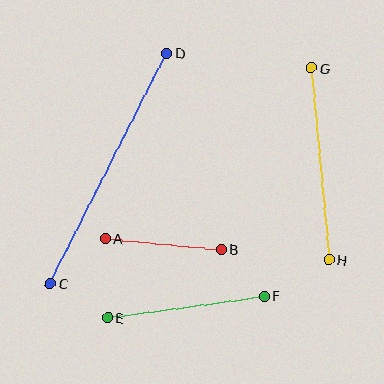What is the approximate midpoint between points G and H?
The midpoint is at approximately (320, 164) pixels.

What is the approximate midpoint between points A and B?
The midpoint is at approximately (163, 244) pixels.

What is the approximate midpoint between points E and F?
The midpoint is at approximately (186, 307) pixels.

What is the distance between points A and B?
The distance is approximately 116 pixels.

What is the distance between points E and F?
The distance is approximately 159 pixels.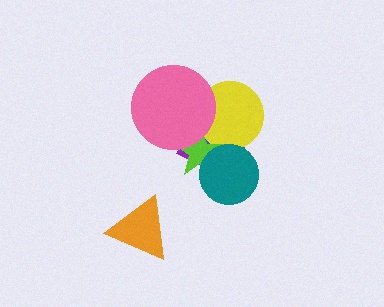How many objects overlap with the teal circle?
3 objects overlap with the teal circle.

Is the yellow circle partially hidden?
Yes, it is partially covered by another shape.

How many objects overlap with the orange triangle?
0 objects overlap with the orange triangle.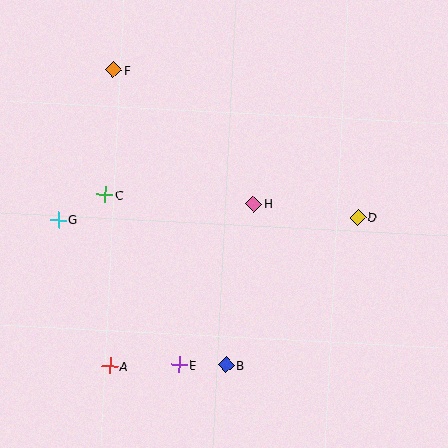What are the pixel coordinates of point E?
Point E is at (179, 364).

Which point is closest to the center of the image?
Point H at (254, 204) is closest to the center.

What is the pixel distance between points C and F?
The distance between C and F is 125 pixels.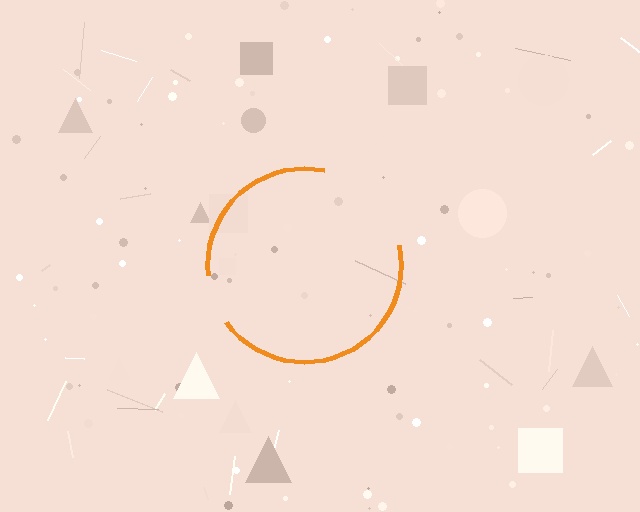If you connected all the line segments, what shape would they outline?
They would outline a circle.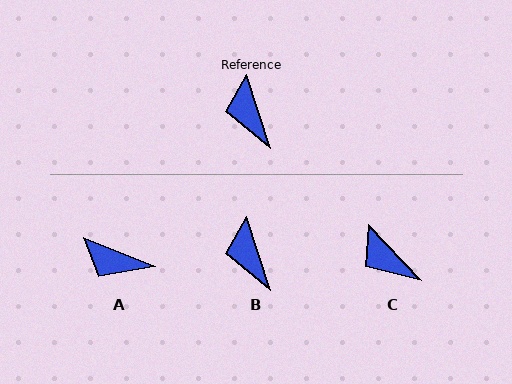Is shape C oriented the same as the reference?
No, it is off by about 26 degrees.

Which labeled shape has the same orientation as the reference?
B.